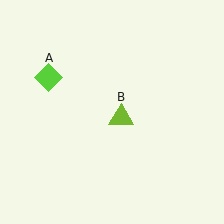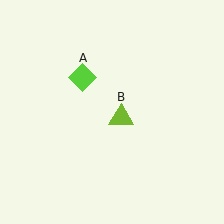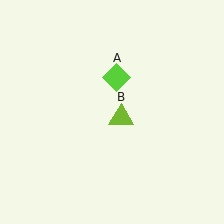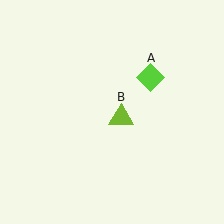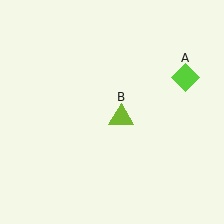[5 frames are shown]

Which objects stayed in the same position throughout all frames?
Lime triangle (object B) remained stationary.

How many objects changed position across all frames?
1 object changed position: lime diamond (object A).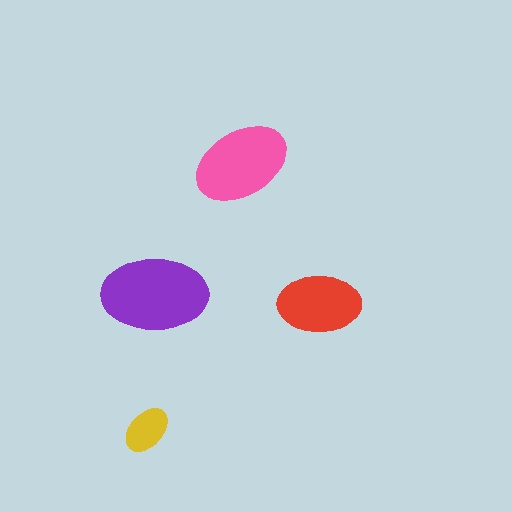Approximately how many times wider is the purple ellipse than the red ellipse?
About 1.5 times wider.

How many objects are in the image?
There are 4 objects in the image.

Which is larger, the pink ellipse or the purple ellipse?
The purple one.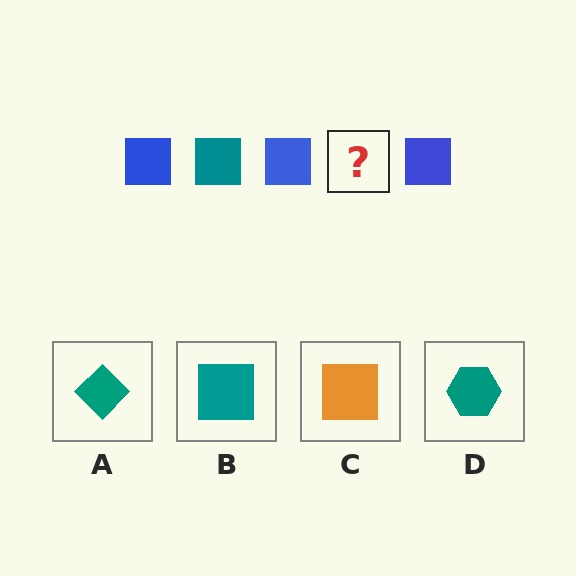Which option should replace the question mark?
Option B.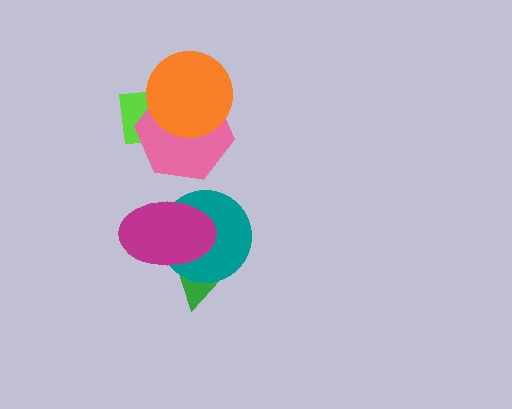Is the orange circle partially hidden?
No, no other shape covers it.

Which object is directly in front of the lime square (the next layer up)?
The pink hexagon is directly in front of the lime square.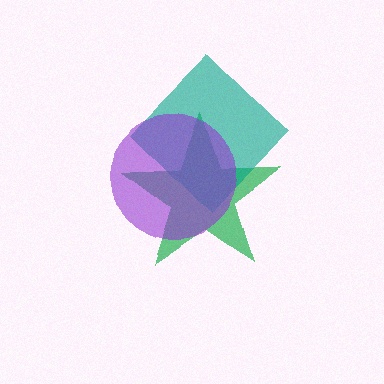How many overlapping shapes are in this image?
There are 3 overlapping shapes in the image.